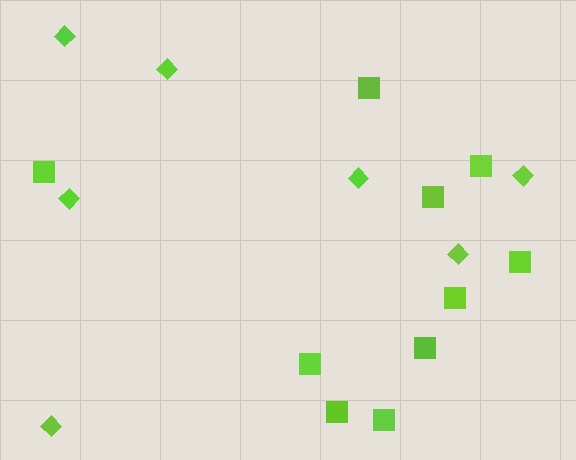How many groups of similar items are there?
There are 2 groups: one group of diamonds (7) and one group of squares (10).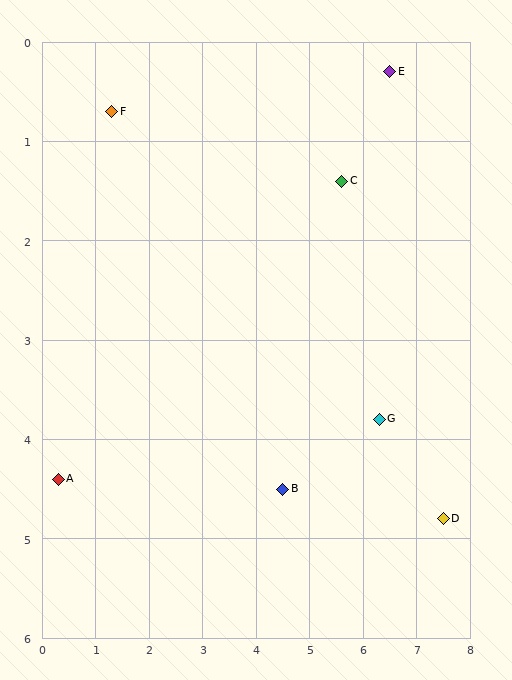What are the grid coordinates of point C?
Point C is at approximately (5.6, 1.4).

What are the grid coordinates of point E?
Point E is at approximately (6.5, 0.3).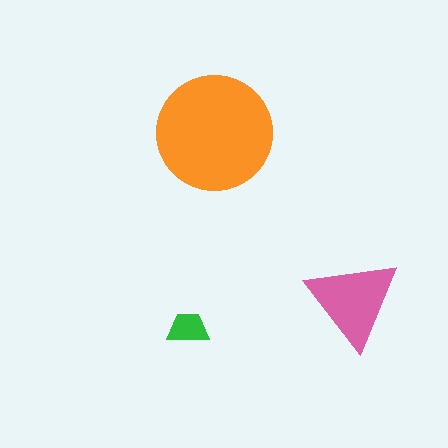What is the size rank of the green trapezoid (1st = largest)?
3rd.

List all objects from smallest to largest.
The green trapezoid, the pink triangle, the orange circle.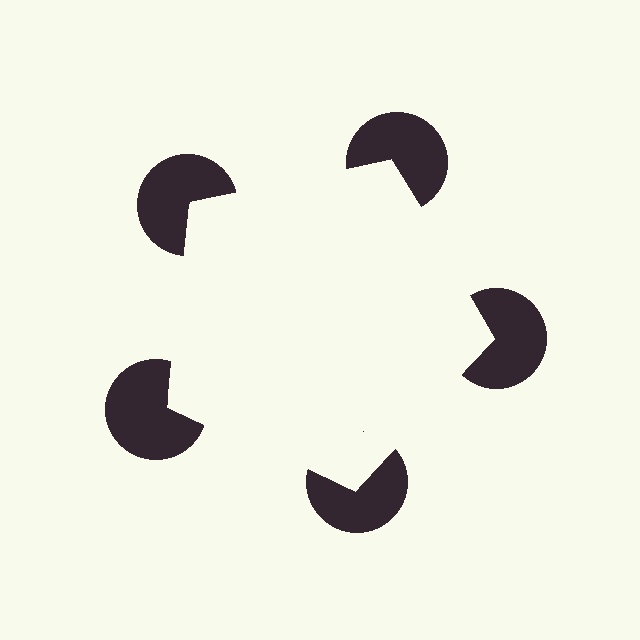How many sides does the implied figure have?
5 sides.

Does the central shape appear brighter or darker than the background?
It typically appears slightly brighter than the background, even though no actual brightness change is drawn.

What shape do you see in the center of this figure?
An illusory pentagon — its edges are inferred from the aligned wedge cuts in the pac-man discs, not physically drawn.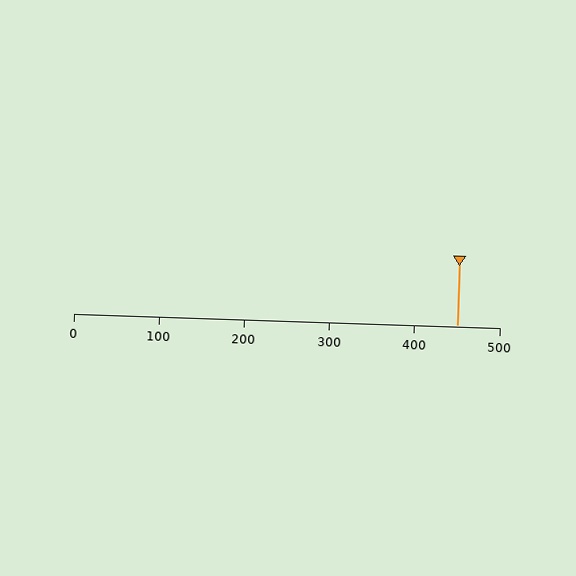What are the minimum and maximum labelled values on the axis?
The axis runs from 0 to 500.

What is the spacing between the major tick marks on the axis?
The major ticks are spaced 100 apart.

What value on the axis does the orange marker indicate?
The marker indicates approximately 450.